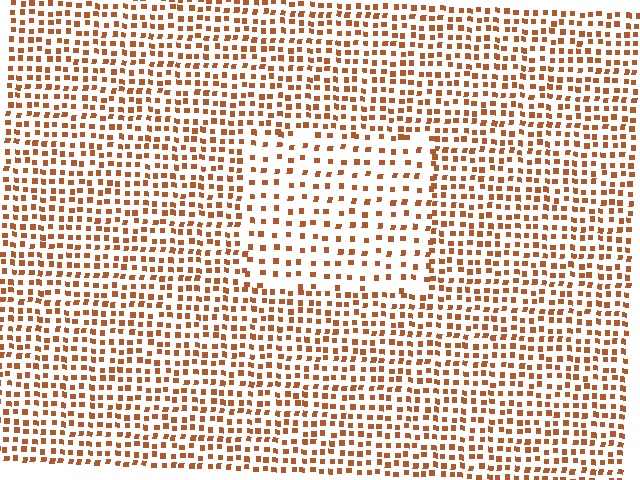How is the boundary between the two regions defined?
The boundary is defined by a change in element density (approximately 1.9x ratio). All elements are the same color, size, and shape.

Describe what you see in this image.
The image contains small brown elements arranged at two different densities. A rectangle-shaped region is visible where the elements are less densely packed than the surrounding area.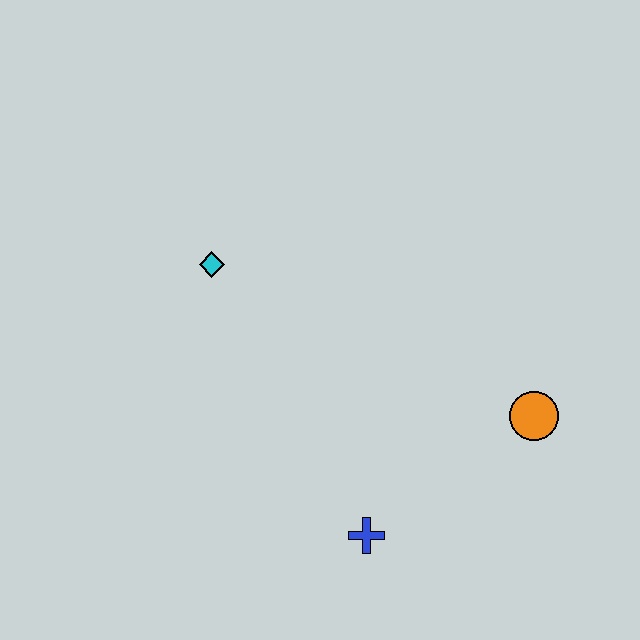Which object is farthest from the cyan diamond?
The orange circle is farthest from the cyan diamond.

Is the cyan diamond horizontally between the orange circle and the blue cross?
No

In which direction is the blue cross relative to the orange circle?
The blue cross is to the left of the orange circle.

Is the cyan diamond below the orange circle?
No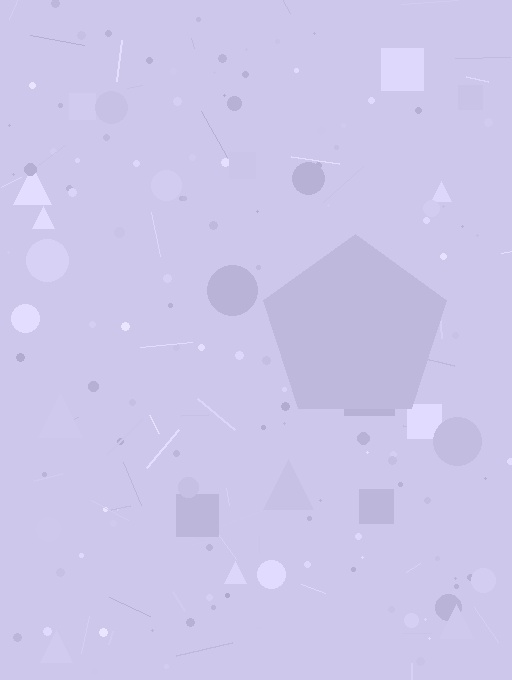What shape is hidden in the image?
A pentagon is hidden in the image.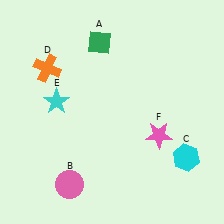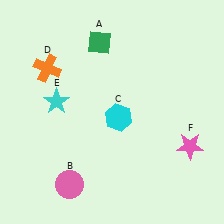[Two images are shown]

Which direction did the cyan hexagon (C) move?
The cyan hexagon (C) moved left.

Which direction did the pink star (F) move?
The pink star (F) moved right.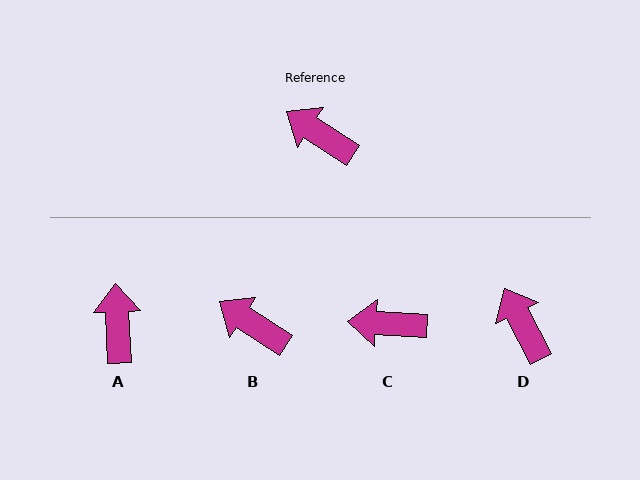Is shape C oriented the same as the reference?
No, it is off by about 30 degrees.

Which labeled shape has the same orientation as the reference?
B.